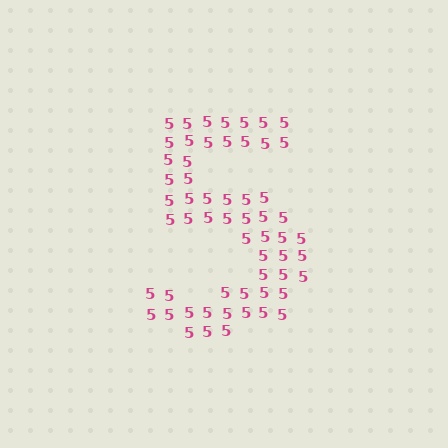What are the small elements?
The small elements are digit 5's.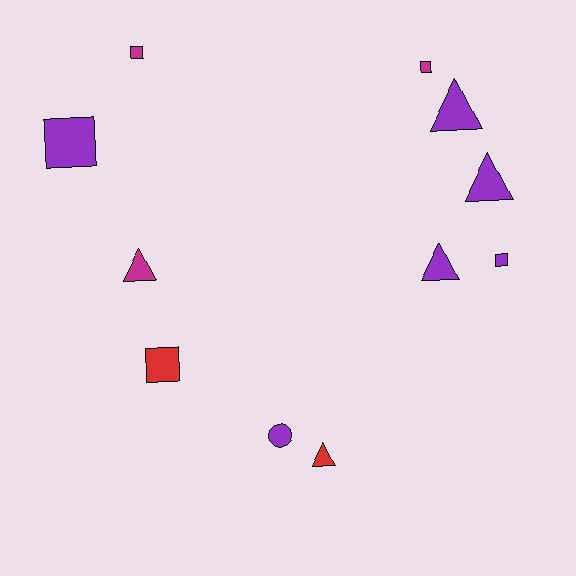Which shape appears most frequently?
Square, with 5 objects.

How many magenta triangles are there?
There is 1 magenta triangle.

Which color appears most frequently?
Purple, with 6 objects.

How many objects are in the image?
There are 11 objects.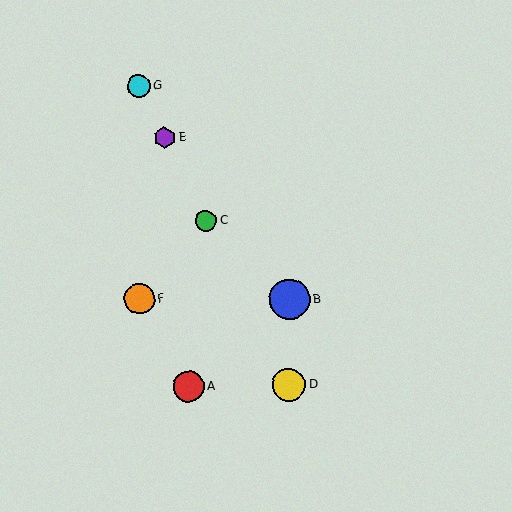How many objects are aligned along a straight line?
4 objects (C, D, E, G) are aligned along a straight line.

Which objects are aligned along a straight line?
Objects C, D, E, G are aligned along a straight line.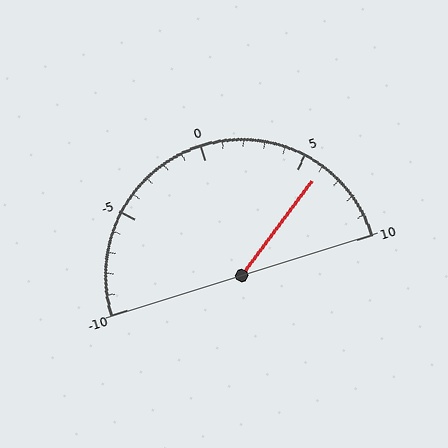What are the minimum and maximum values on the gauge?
The gauge ranges from -10 to 10.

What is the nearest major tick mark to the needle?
The nearest major tick mark is 5.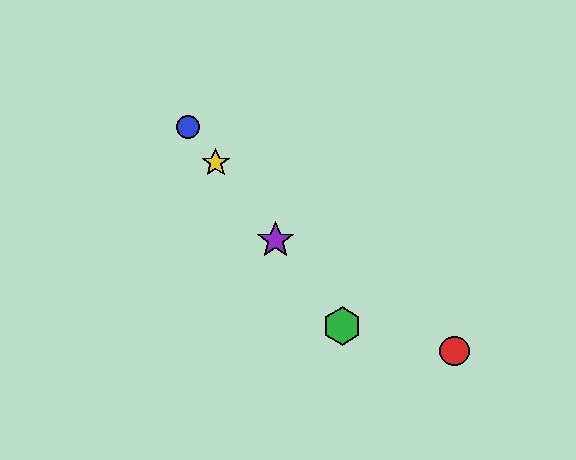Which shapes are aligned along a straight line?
The blue circle, the green hexagon, the yellow star, the purple star are aligned along a straight line.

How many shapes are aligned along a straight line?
4 shapes (the blue circle, the green hexagon, the yellow star, the purple star) are aligned along a straight line.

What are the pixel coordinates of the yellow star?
The yellow star is at (216, 163).